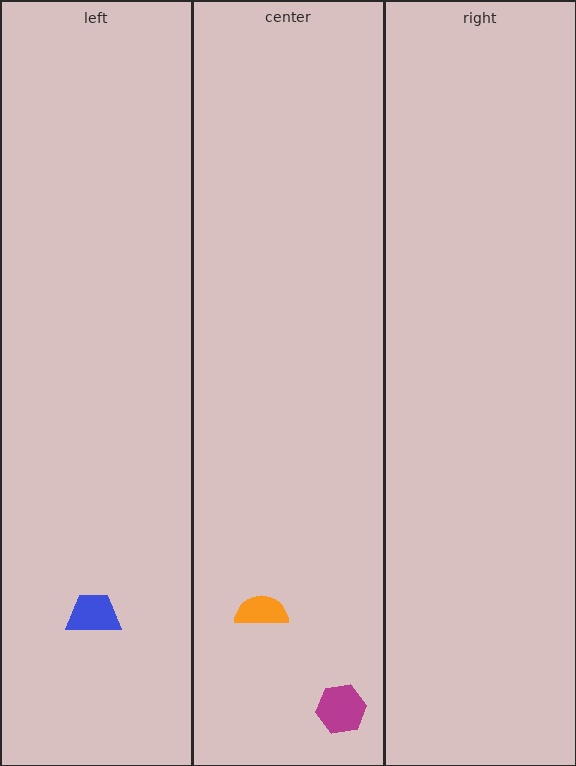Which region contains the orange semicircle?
The center region.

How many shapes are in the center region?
2.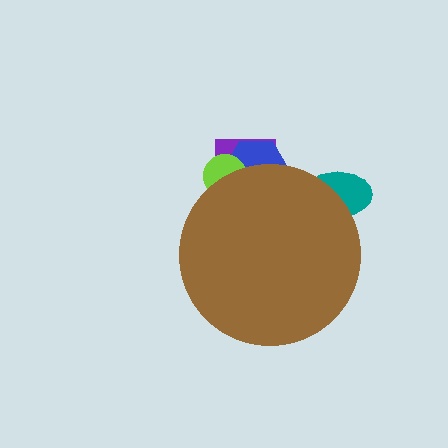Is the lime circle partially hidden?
Yes, the lime circle is partially hidden behind the brown circle.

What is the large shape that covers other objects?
A brown circle.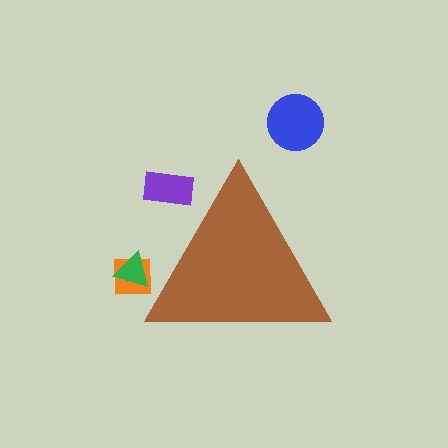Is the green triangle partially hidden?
Yes, the green triangle is partially hidden behind the brown triangle.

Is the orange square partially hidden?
Yes, the orange square is partially hidden behind the brown triangle.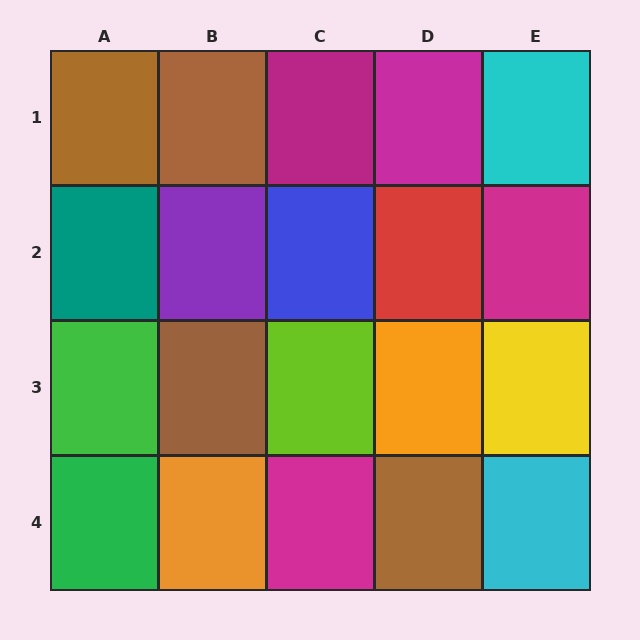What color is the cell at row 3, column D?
Orange.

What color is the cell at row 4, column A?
Green.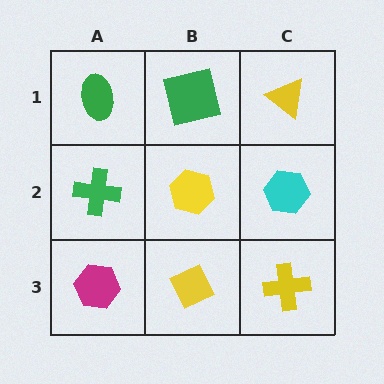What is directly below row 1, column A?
A green cross.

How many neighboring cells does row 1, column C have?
2.